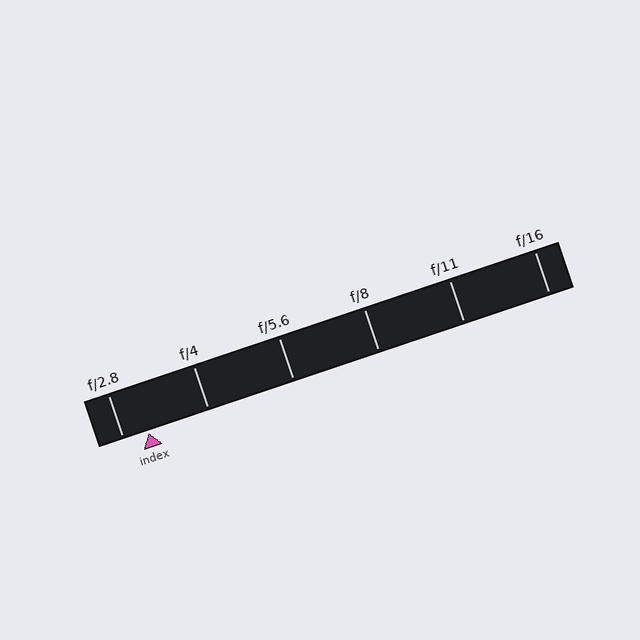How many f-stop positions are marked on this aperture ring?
There are 6 f-stop positions marked.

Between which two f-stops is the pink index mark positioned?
The index mark is between f/2.8 and f/4.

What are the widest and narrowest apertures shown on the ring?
The widest aperture shown is f/2.8 and the narrowest is f/16.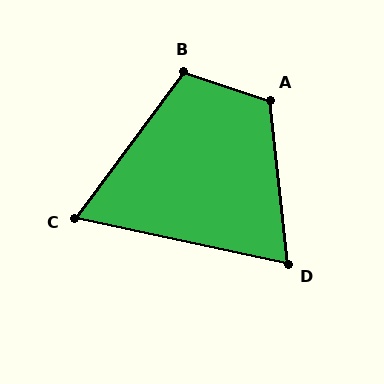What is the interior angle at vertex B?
Approximately 108 degrees (obtuse).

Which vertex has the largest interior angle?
A, at approximately 115 degrees.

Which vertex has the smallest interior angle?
C, at approximately 65 degrees.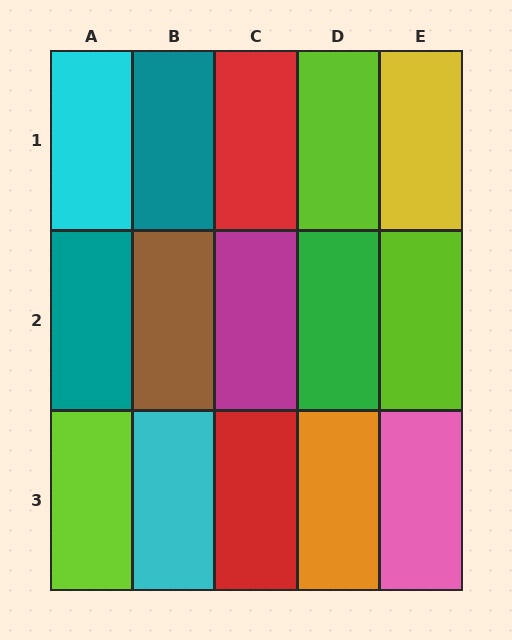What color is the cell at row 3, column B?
Cyan.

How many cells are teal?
2 cells are teal.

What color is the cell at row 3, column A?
Lime.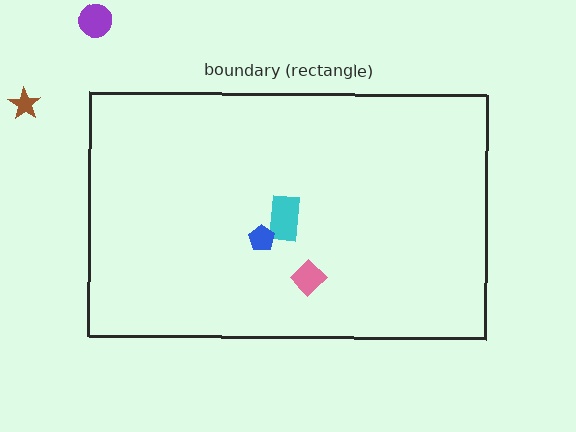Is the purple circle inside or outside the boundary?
Outside.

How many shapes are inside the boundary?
3 inside, 2 outside.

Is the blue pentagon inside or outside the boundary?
Inside.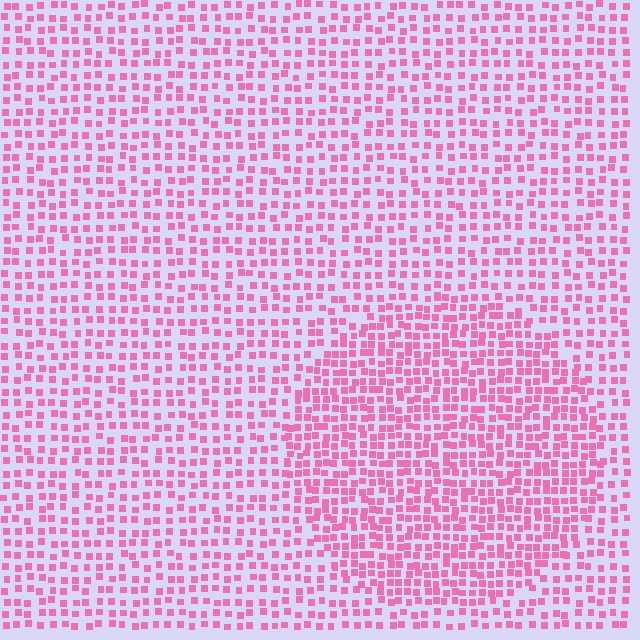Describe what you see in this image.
The image contains small pink elements arranged at two different densities. A circle-shaped region is visible where the elements are more densely packed than the surrounding area.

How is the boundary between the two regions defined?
The boundary is defined by a change in element density (approximately 1.6x ratio). All elements are the same color, size, and shape.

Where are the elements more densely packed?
The elements are more densely packed inside the circle boundary.